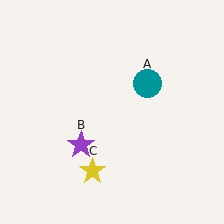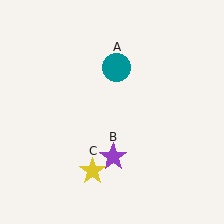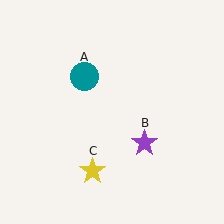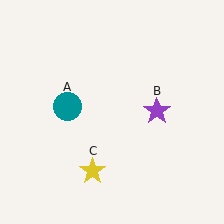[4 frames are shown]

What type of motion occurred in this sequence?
The teal circle (object A), purple star (object B) rotated counterclockwise around the center of the scene.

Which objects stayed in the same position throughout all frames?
Yellow star (object C) remained stationary.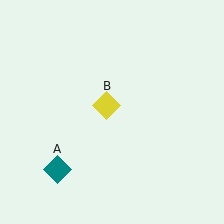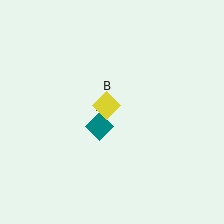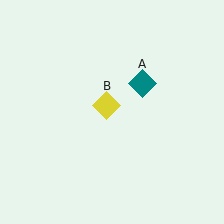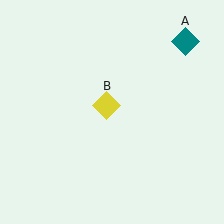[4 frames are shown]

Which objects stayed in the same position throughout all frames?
Yellow diamond (object B) remained stationary.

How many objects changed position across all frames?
1 object changed position: teal diamond (object A).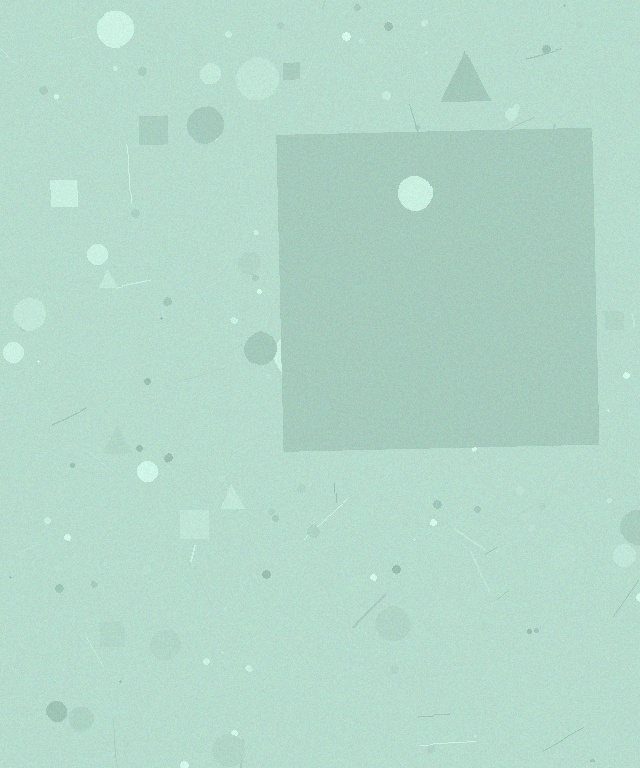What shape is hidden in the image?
A square is hidden in the image.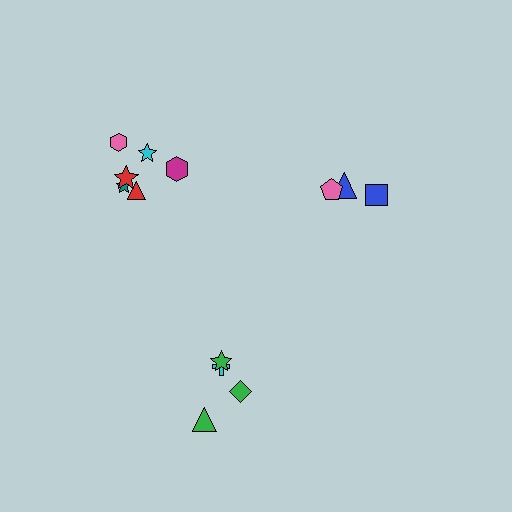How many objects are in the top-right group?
There are 3 objects.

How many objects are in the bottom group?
There are 4 objects.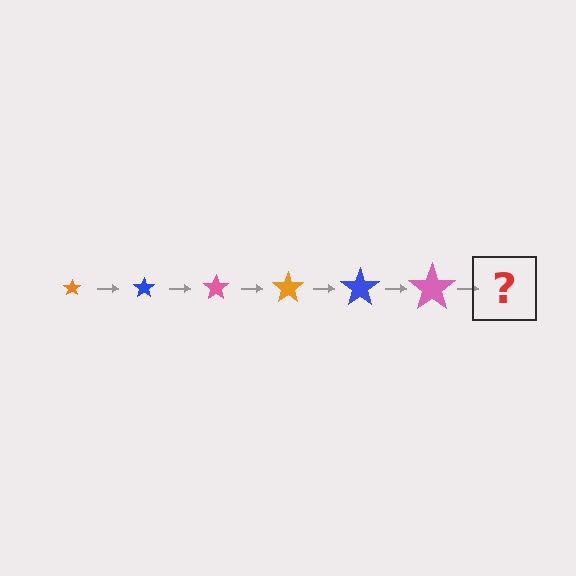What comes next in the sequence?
The next element should be an orange star, larger than the previous one.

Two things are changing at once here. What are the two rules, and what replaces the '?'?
The two rules are that the star grows larger each step and the color cycles through orange, blue, and pink. The '?' should be an orange star, larger than the previous one.